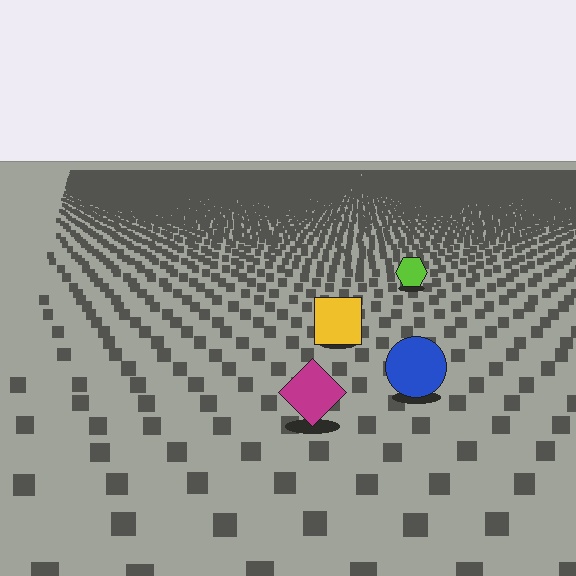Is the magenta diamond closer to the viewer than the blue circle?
Yes. The magenta diamond is closer — you can tell from the texture gradient: the ground texture is coarser near it.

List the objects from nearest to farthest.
From nearest to farthest: the magenta diamond, the blue circle, the yellow square, the lime hexagon.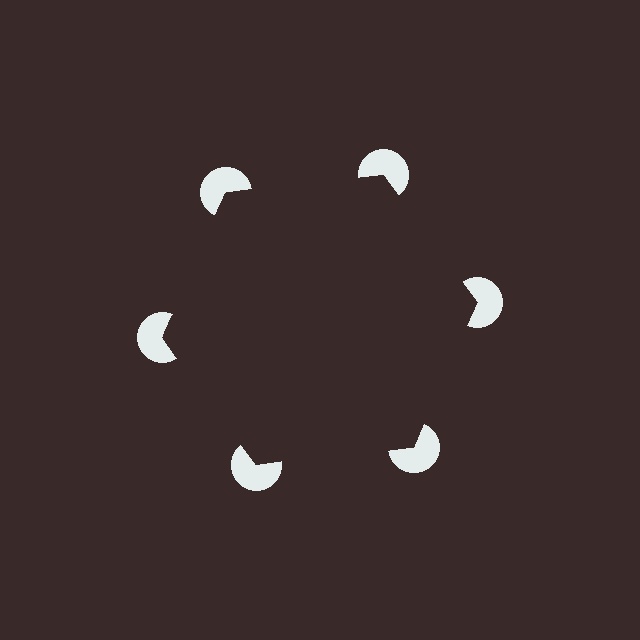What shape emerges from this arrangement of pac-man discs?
An illusory hexagon — its edges are inferred from the aligned wedge cuts in the pac-man discs, not physically drawn.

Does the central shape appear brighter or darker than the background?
It typically appears slightly darker than the background, even though no actual brightness change is drawn.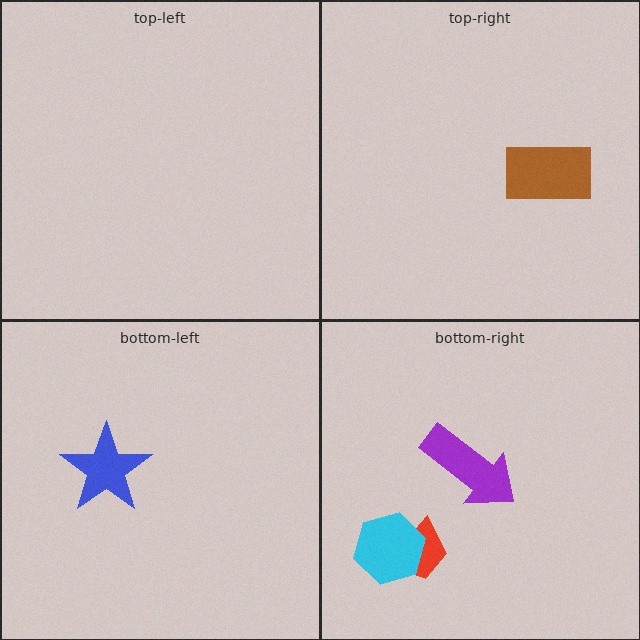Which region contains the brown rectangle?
The top-right region.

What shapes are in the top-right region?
The brown rectangle.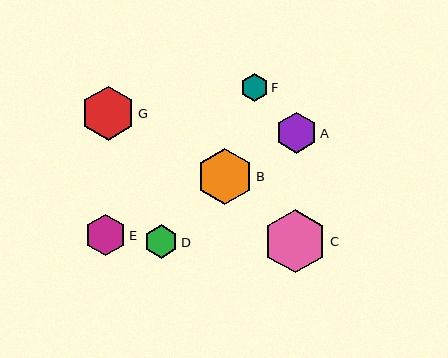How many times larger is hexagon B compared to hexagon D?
Hexagon B is approximately 1.7 times the size of hexagon D.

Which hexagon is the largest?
Hexagon C is the largest with a size of approximately 63 pixels.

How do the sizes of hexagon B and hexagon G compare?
Hexagon B and hexagon G are approximately the same size.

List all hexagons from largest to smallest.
From largest to smallest: C, B, G, E, A, D, F.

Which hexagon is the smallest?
Hexagon F is the smallest with a size of approximately 27 pixels.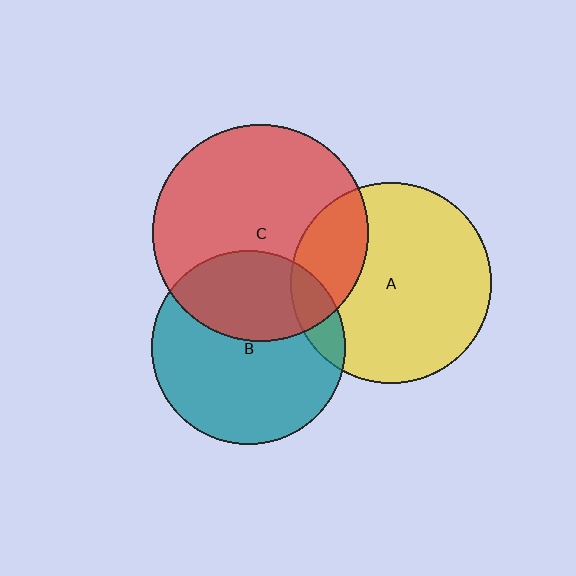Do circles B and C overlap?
Yes.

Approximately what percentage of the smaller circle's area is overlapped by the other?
Approximately 35%.